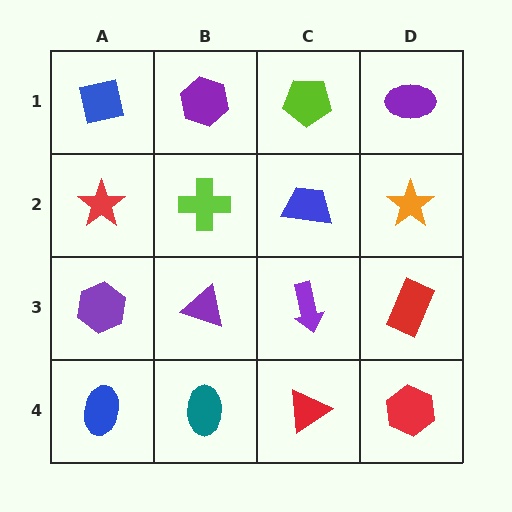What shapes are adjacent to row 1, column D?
An orange star (row 2, column D), a lime pentagon (row 1, column C).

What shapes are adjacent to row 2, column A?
A blue square (row 1, column A), a purple hexagon (row 3, column A), a lime cross (row 2, column B).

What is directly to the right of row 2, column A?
A lime cross.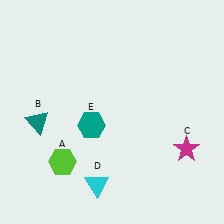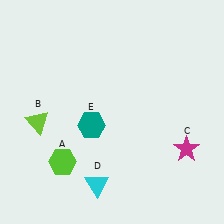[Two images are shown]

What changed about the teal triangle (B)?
In Image 1, B is teal. In Image 2, it changed to lime.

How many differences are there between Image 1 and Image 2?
There is 1 difference between the two images.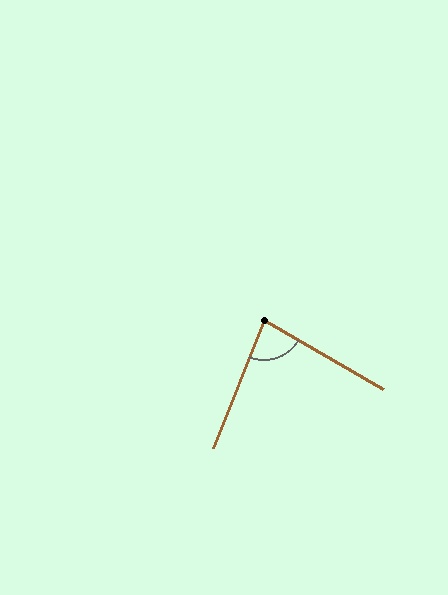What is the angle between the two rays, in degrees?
Approximately 82 degrees.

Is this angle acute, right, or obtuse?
It is acute.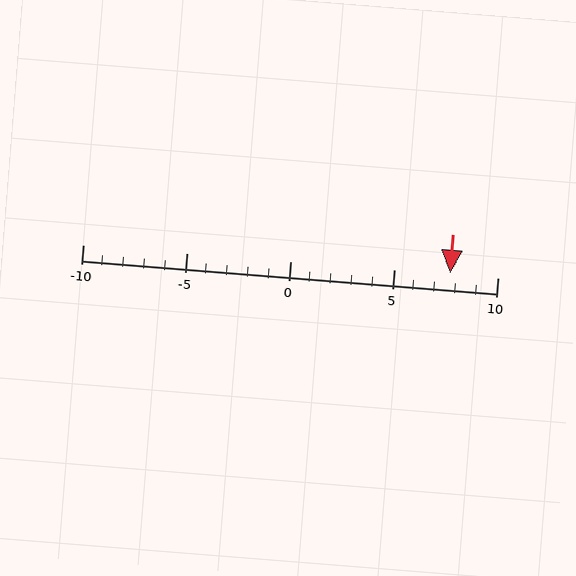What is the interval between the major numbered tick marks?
The major tick marks are spaced 5 units apart.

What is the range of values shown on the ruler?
The ruler shows values from -10 to 10.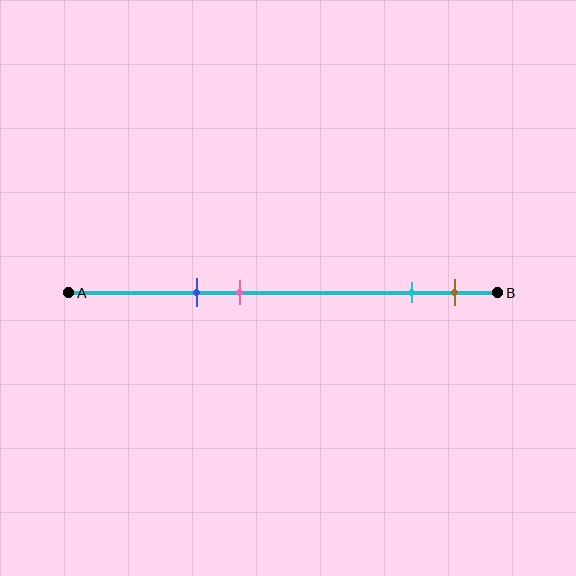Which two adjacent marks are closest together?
The cyan and brown marks are the closest adjacent pair.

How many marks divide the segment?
There are 4 marks dividing the segment.